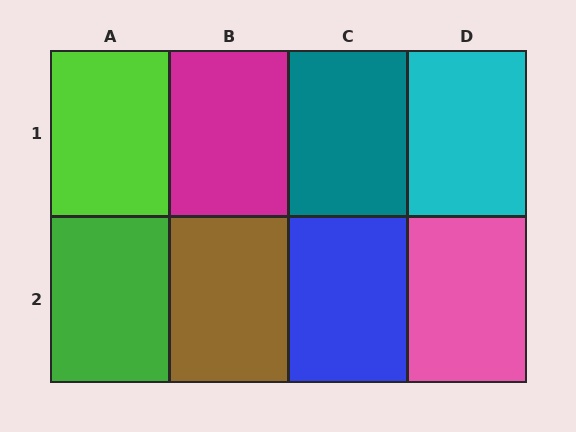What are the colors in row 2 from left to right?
Green, brown, blue, pink.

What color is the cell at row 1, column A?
Lime.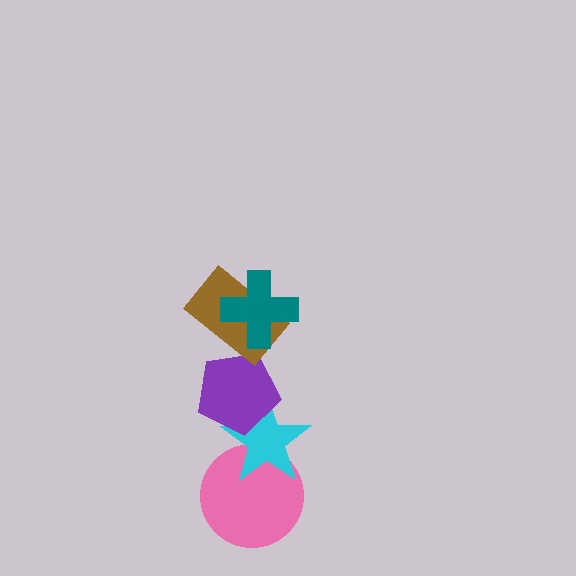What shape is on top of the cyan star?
The purple pentagon is on top of the cyan star.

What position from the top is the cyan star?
The cyan star is 4th from the top.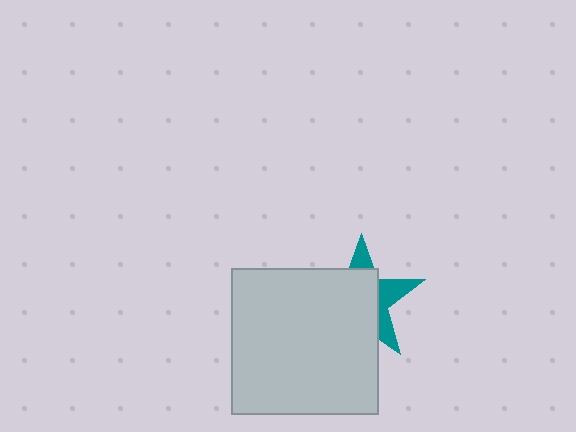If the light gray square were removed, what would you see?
You would see the complete teal star.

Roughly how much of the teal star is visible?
A small part of it is visible (roughly 33%).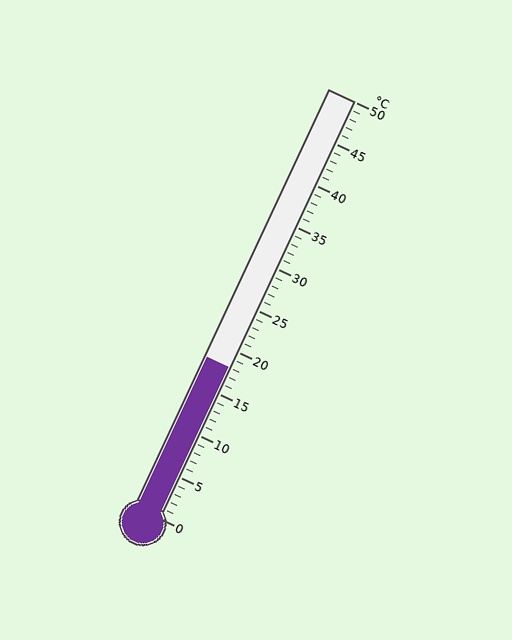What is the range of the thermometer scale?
The thermometer scale ranges from 0°C to 50°C.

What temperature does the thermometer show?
The thermometer shows approximately 18°C.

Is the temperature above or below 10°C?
The temperature is above 10°C.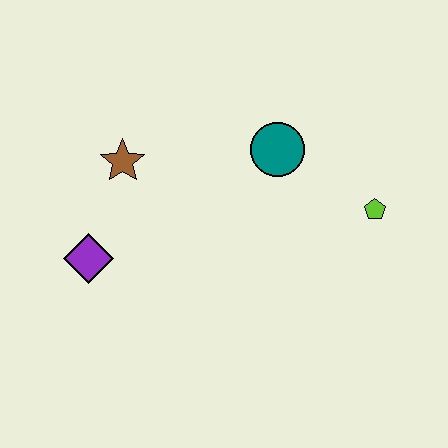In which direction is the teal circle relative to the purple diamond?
The teal circle is to the right of the purple diamond.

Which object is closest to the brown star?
The purple diamond is closest to the brown star.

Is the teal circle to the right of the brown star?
Yes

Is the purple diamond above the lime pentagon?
No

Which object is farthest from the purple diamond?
The lime pentagon is farthest from the purple diamond.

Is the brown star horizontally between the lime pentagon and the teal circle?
No